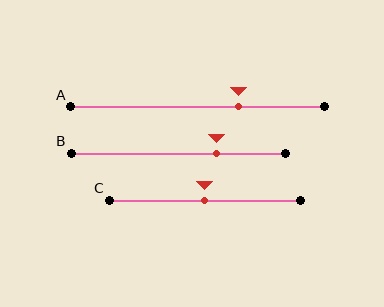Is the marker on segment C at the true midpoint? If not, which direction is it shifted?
Yes, the marker on segment C is at the true midpoint.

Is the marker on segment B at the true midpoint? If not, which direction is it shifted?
No, the marker on segment B is shifted to the right by about 18% of the segment length.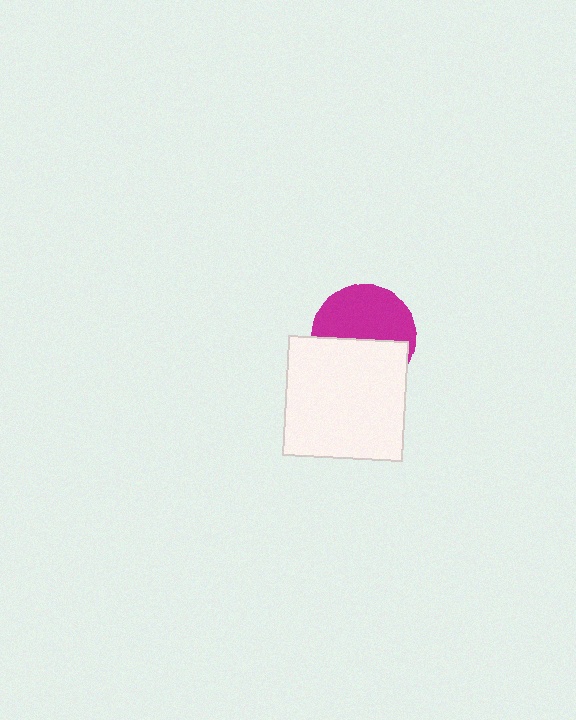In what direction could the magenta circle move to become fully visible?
The magenta circle could move up. That would shift it out from behind the white square entirely.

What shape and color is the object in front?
The object in front is a white square.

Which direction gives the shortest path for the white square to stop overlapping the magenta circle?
Moving down gives the shortest separation.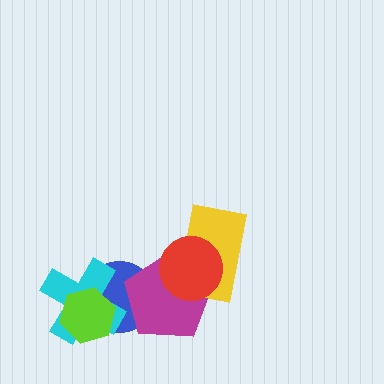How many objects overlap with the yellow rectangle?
2 objects overlap with the yellow rectangle.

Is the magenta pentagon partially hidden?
Yes, it is partially covered by another shape.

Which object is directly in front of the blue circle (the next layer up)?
The cyan cross is directly in front of the blue circle.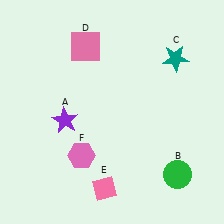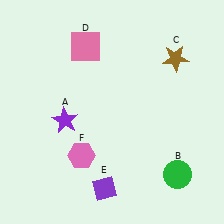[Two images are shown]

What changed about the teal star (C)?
In Image 1, C is teal. In Image 2, it changed to brown.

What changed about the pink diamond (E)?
In Image 1, E is pink. In Image 2, it changed to purple.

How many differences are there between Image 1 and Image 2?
There are 2 differences between the two images.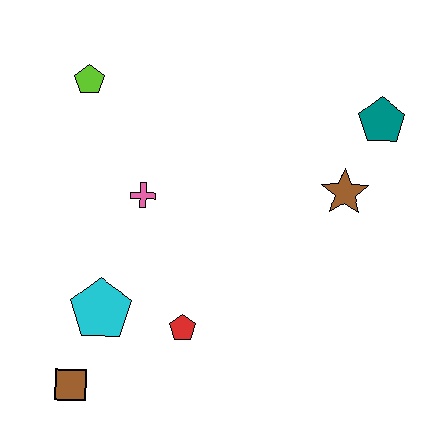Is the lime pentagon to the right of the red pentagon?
No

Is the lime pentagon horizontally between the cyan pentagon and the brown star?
No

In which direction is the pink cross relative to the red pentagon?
The pink cross is above the red pentagon.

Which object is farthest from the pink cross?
The teal pentagon is farthest from the pink cross.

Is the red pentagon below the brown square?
No